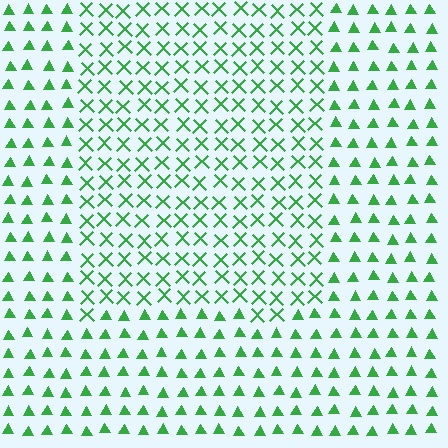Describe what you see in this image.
The image is filled with small green elements arranged in a uniform grid. A rectangle-shaped region contains X marks, while the surrounding area contains triangles. The boundary is defined purely by the change in element shape.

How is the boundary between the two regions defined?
The boundary is defined by a change in element shape: X marks inside vs. triangles outside. All elements share the same color and spacing.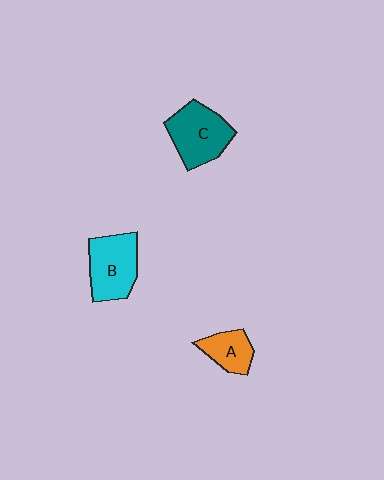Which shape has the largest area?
Shape C (teal).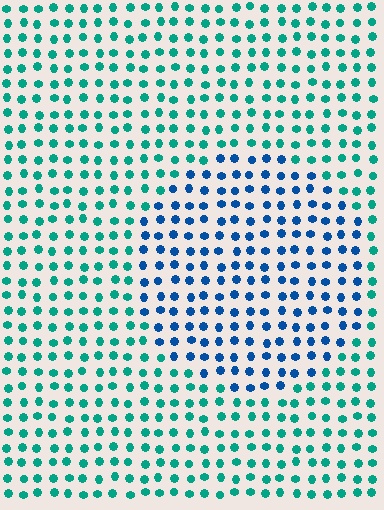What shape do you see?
I see a circle.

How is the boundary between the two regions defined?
The boundary is defined purely by a slight shift in hue (about 43 degrees). Spacing, size, and orientation are identical on both sides.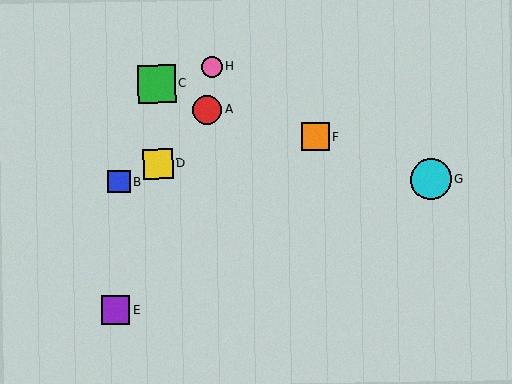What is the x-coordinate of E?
Object E is at x≈115.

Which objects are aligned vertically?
Objects C, D are aligned vertically.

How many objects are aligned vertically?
2 objects (C, D) are aligned vertically.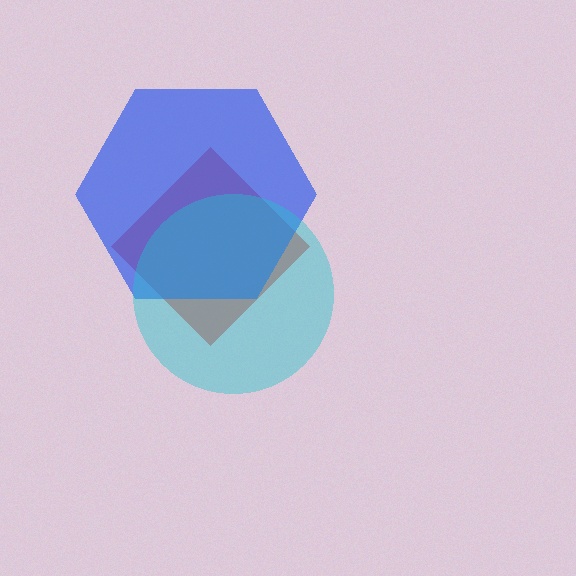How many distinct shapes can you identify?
There are 3 distinct shapes: a red diamond, a blue hexagon, a cyan circle.